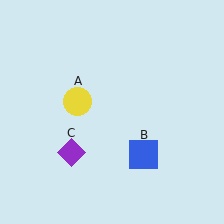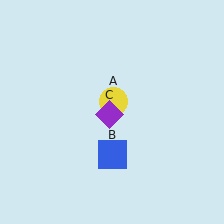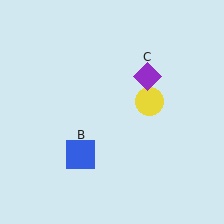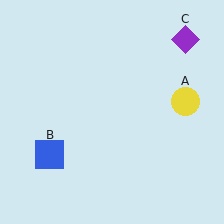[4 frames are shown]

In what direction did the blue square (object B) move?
The blue square (object B) moved left.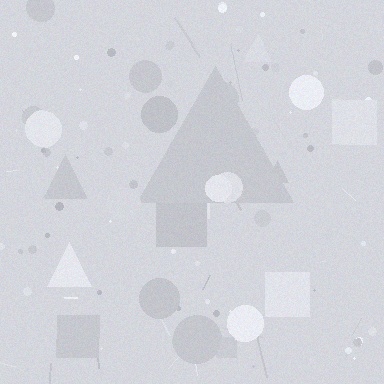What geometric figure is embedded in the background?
A triangle is embedded in the background.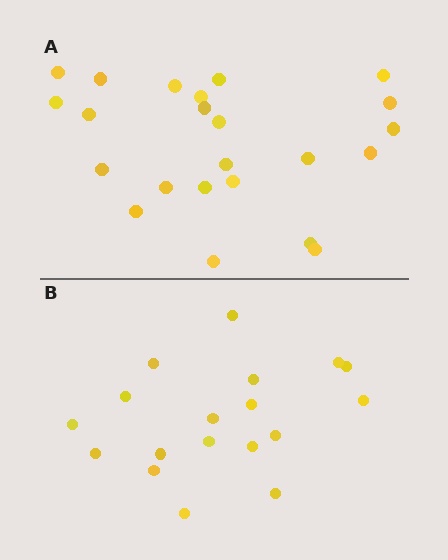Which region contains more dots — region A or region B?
Region A (the top region) has more dots.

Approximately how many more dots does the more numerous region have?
Region A has about 5 more dots than region B.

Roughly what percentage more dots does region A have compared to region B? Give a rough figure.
About 30% more.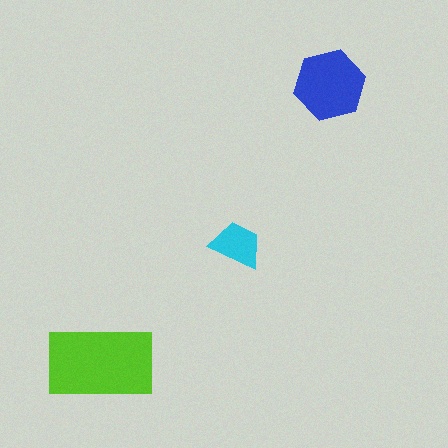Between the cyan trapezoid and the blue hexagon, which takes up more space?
The blue hexagon.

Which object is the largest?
The lime rectangle.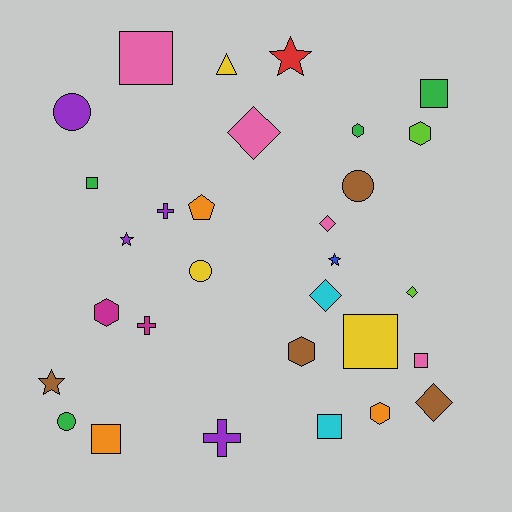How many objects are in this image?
There are 30 objects.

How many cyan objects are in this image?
There are 2 cyan objects.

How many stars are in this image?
There are 4 stars.